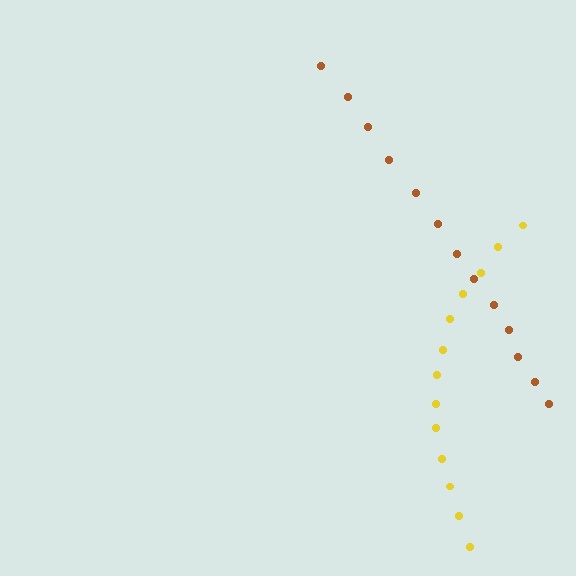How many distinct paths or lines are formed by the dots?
There are 2 distinct paths.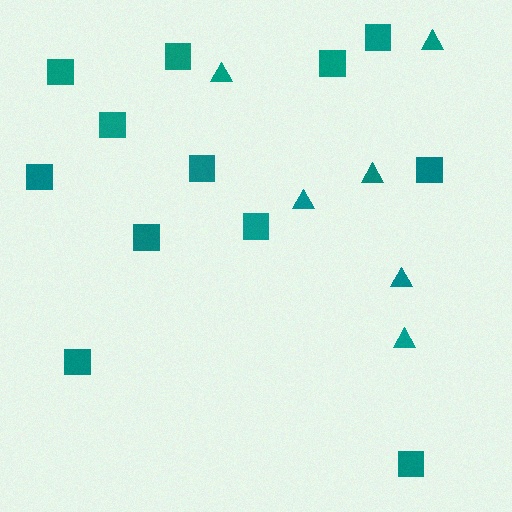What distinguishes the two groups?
There are 2 groups: one group of triangles (6) and one group of squares (12).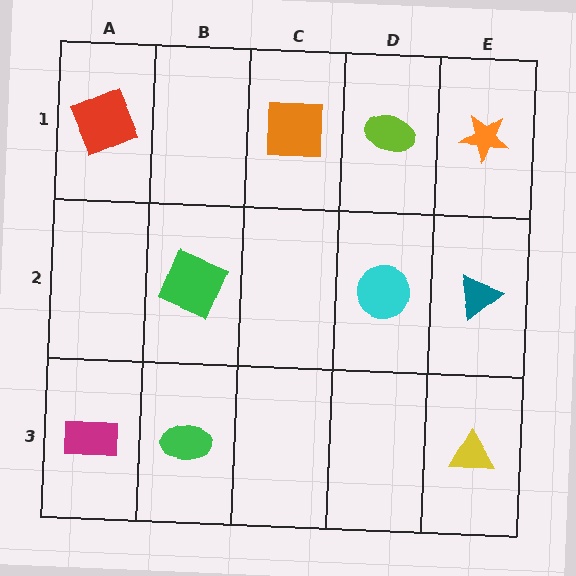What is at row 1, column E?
An orange star.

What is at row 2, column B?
A green square.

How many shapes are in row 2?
3 shapes.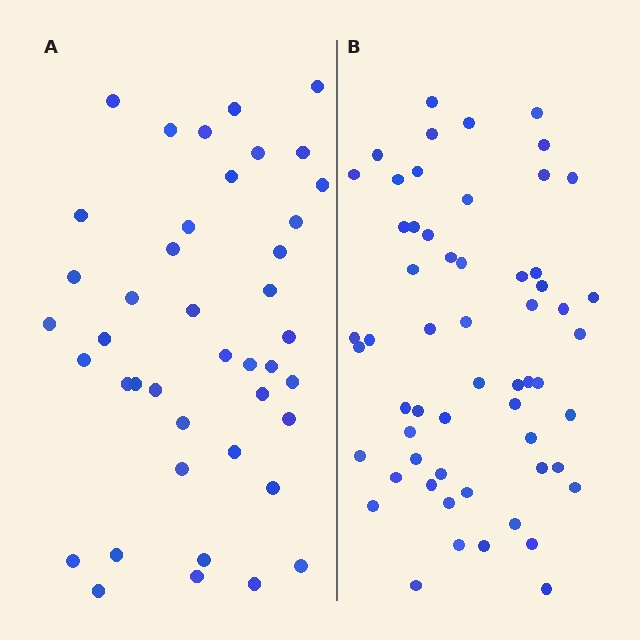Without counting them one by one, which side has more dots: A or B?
Region B (the right region) has more dots.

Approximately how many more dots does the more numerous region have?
Region B has approximately 15 more dots than region A.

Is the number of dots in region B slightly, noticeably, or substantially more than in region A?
Region B has noticeably more, but not dramatically so. The ratio is roughly 1.4 to 1.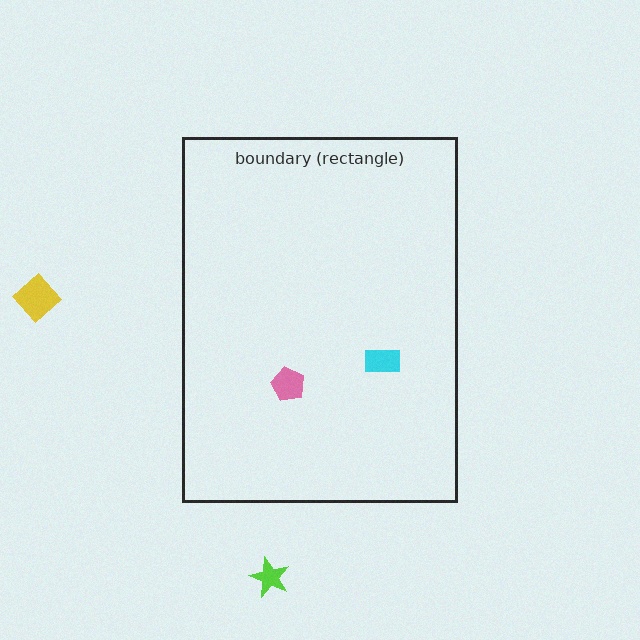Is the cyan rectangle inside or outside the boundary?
Inside.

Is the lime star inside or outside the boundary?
Outside.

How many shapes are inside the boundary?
2 inside, 2 outside.